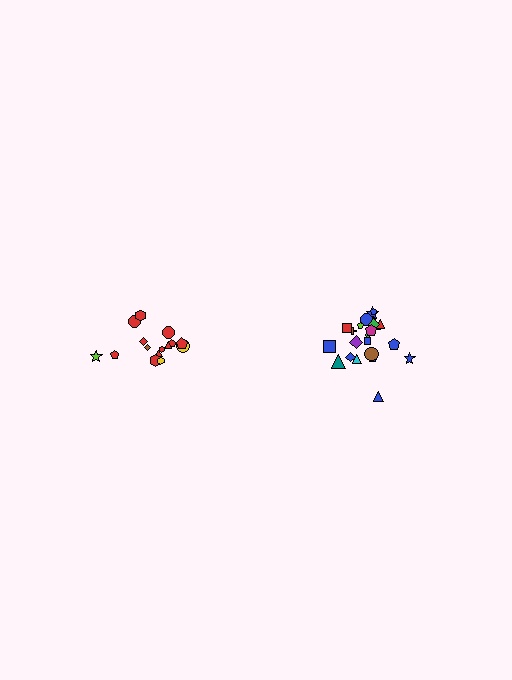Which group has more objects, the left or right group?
The right group.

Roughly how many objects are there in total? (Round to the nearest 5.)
Roughly 35 objects in total.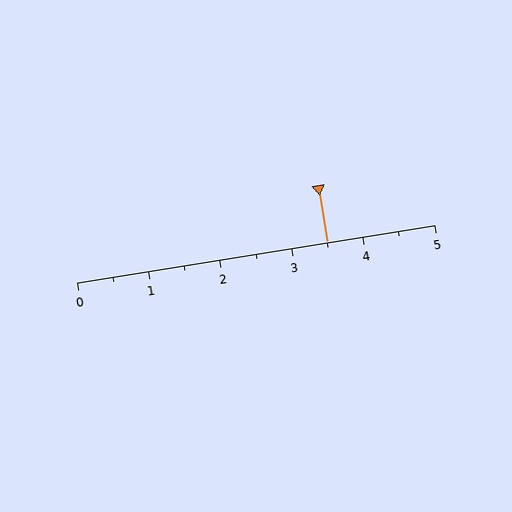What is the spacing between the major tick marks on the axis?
The major ticks are spaced 1 apart.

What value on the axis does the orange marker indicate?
The marker indicates approximately 3.5.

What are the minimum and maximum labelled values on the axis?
The axis runs from 0 to 5.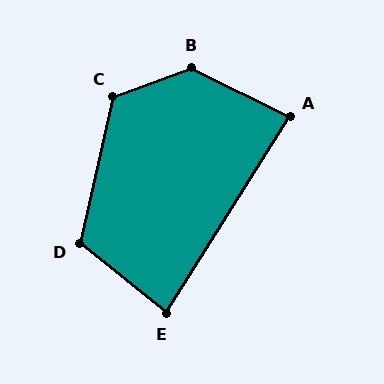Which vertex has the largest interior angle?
B, at approximately 134 degrees.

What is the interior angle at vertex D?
Approximately 116 degrees (obtuse).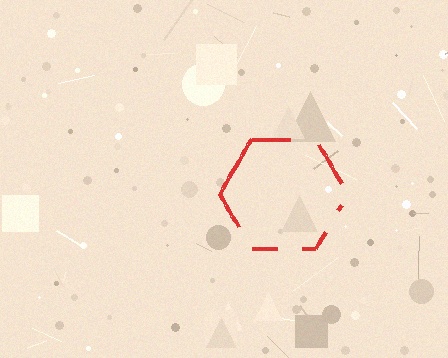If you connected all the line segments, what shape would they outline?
They would outline a hexagon.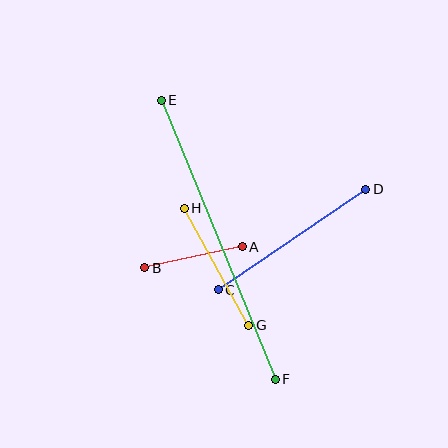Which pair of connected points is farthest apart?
Points E and F are farthest apart.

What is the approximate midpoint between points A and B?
The midpoint is at approximately (194, 257) pixels.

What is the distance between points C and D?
The distance is approximately 179 pixels.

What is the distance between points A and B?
The distance is approximately 100 pixels.